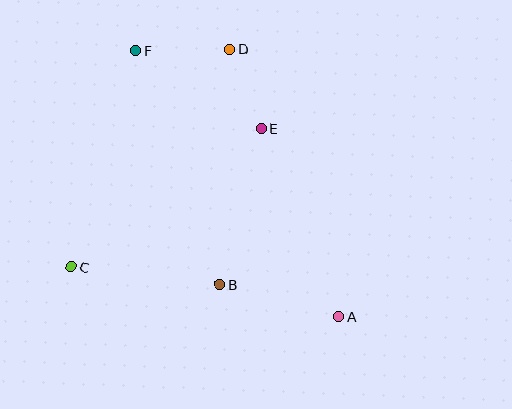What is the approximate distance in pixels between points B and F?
The distance between B and F is approximately 249 pixels.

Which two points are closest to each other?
Points D and E are closest to each other.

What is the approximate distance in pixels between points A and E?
The distance between A and E is approximately 203 pixels.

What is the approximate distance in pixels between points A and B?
The distance between A and B is approximately 123 pixels.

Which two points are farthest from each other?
Points A and F are farthest from each other.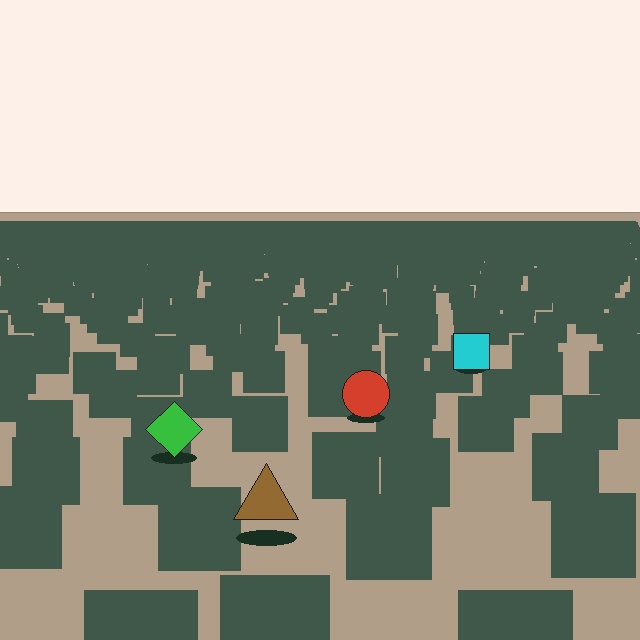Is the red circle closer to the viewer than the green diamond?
No. The green diamond is closer — you can tell from the texture gradient: the ground texture is coarser near it.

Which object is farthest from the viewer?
The cyan square is farthest from the viewer. It appears smaller and the ground texture around it is denser.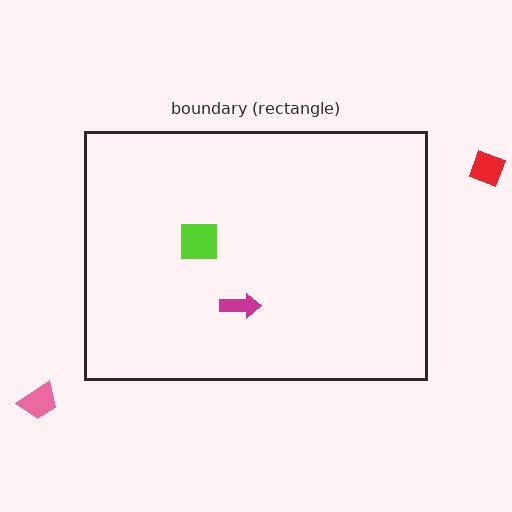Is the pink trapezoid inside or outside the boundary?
Outside.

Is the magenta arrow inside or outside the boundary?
Inside.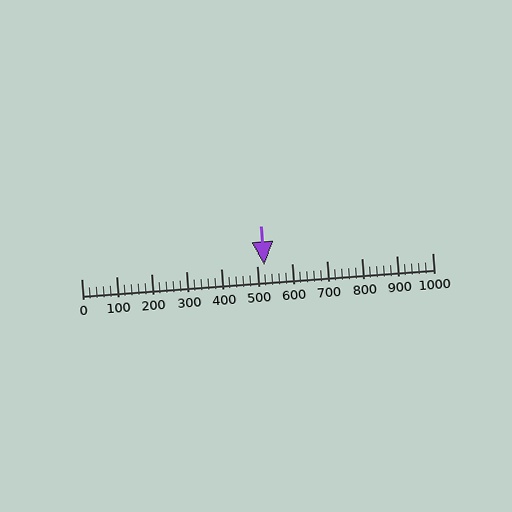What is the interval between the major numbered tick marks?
The major tick marks are spaced 100 units apart.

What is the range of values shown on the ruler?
The ruler shows values from 0 to 1000.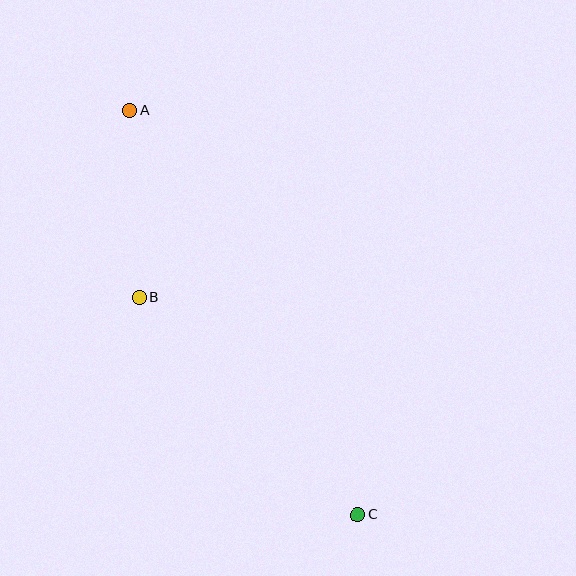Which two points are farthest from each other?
Points A and C are farthest from each other.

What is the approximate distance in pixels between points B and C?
The distance between B and C is approximately 308 pixels.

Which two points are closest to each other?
Points A and B are closest to each other.